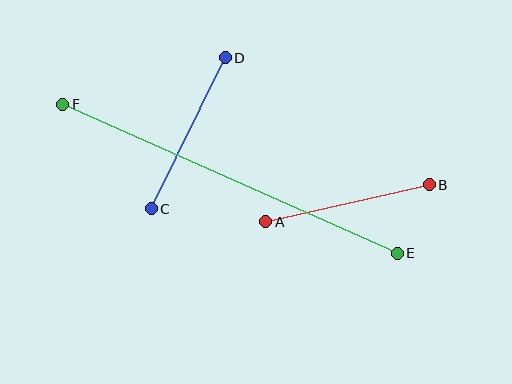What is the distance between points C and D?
The distance is approximately 168 pixels.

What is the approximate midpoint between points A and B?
The midpoint is at approximately (347, 203) pixels.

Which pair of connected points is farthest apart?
Points E and F are farthest apart.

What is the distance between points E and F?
The distance is approximately 366 pixels.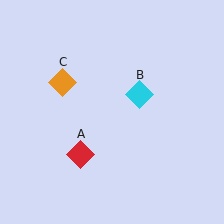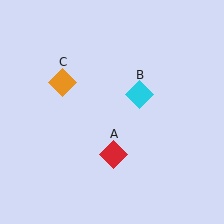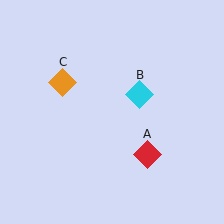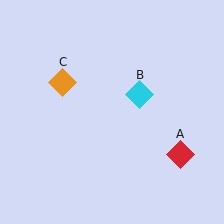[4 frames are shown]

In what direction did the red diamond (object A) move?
The red diamond (object A) moved right.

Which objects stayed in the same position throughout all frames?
Cyan diamond (object B) and orange diamond (object C) remained stationary.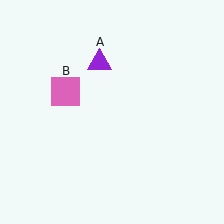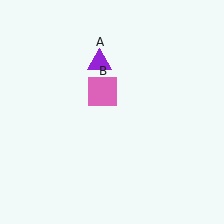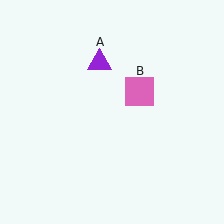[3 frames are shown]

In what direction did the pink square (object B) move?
The pink square (object B) moved right.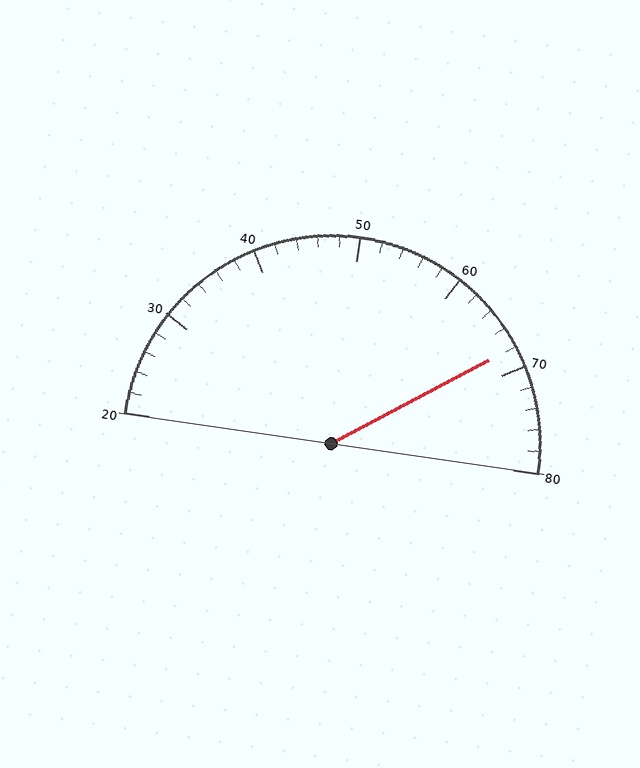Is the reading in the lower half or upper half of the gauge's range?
The reading is in the upper half of the range (20 to 80).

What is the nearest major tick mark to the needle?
The nearest major tick mark is 70.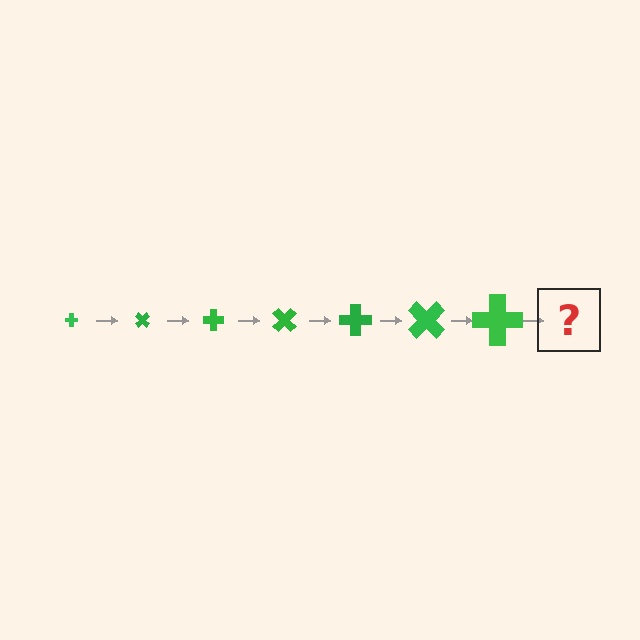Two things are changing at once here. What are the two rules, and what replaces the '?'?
The two rules are that the cross grows larger each step and it rotates 45 degrees each step. The '?' should be a cross, larger than the previous one and rotated 315 degrees from the start.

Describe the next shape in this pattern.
It should be a cross, larger than the previous one and rotated 315 degrees from the start.